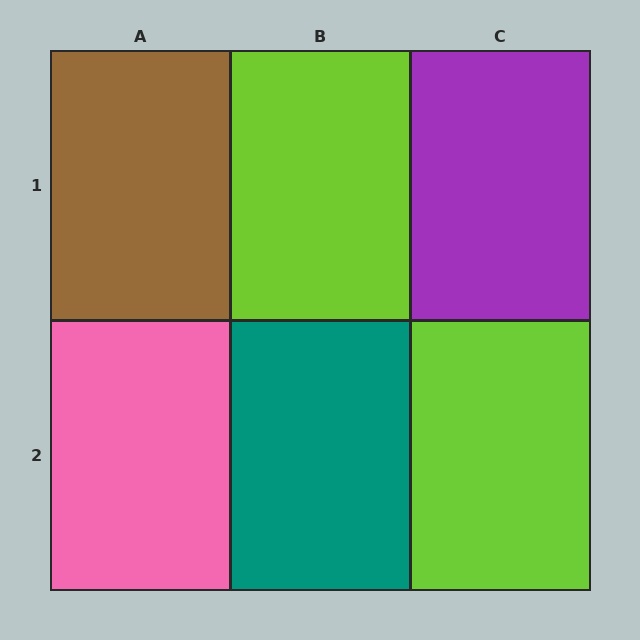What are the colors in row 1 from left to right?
Brown, lime, purple.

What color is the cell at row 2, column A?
Pink.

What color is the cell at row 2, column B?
Teal.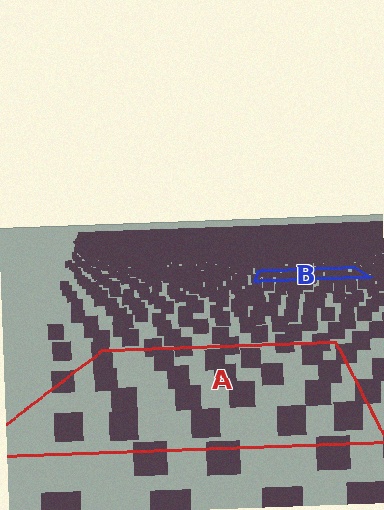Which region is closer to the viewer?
Region A is closer. The texture elements there are larger and more spread out.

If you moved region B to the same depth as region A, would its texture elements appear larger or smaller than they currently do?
They would appear larger. At a closer depth, the same texture elements are projected at a bigger on-screen size.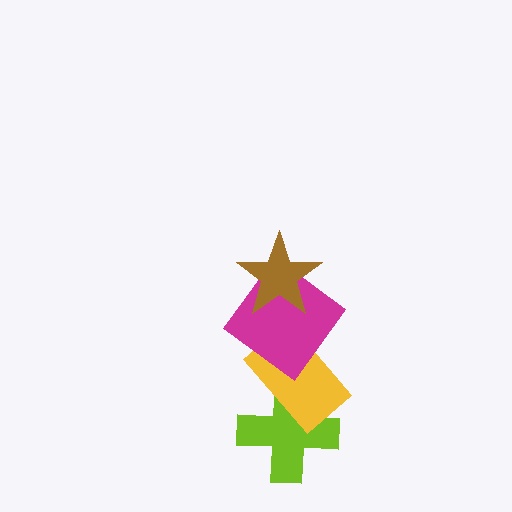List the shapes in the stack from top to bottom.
From top to bottom: the brown star, the magenta diamond, the yellow rectangle, the lime cross.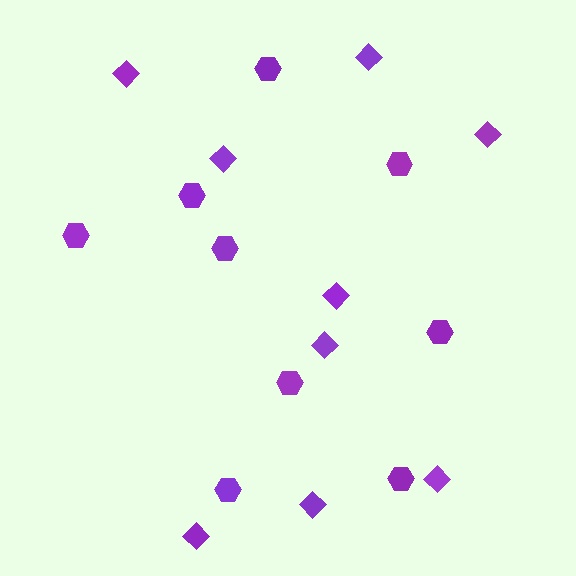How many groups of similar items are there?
There are 2 groups: one group of diamonds (9) and one group of hexagons (9).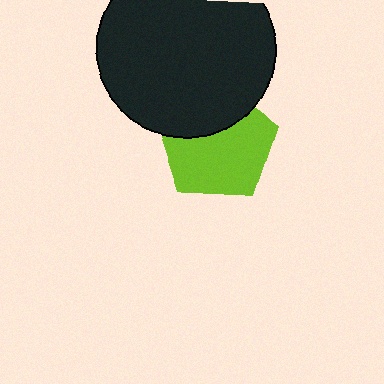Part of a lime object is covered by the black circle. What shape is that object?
It is a pentagon.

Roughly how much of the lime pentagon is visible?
Most of it is visible (roughly 66%).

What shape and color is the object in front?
The object in front is a black circle.